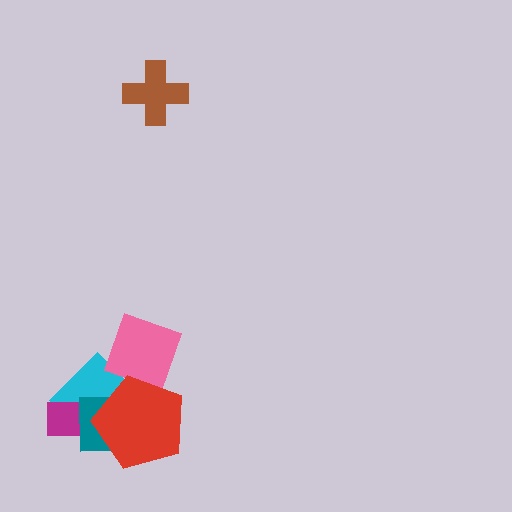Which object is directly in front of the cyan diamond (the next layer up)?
The magenta rectangle is directly in front of the cyan diamond.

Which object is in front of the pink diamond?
The red pentagon is in front of the pink diamond.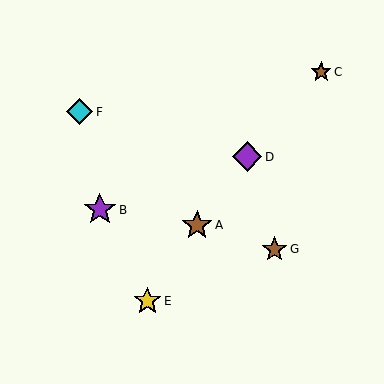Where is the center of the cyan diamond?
The center of the cyan diamond is at (80, 112).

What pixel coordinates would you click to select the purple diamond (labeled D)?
Click at (247, 157) to select the purple diamond D.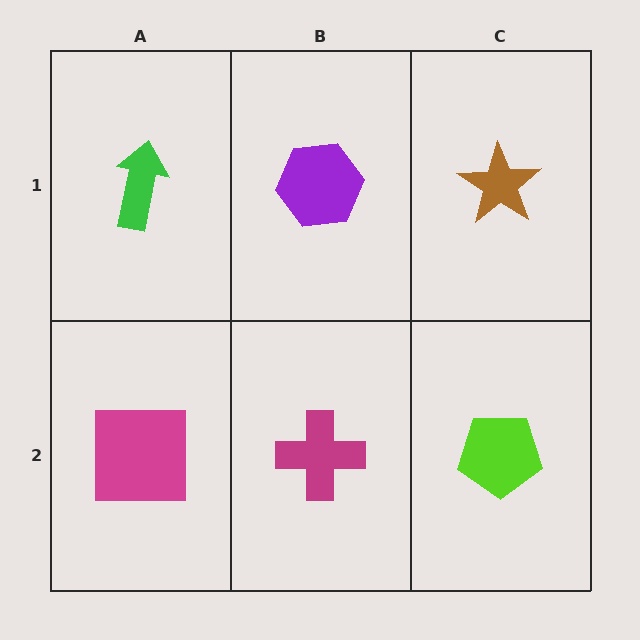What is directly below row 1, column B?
A magenta cross.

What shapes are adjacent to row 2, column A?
A green arrow (row 1, column A), a magenta cross (row 2, column B).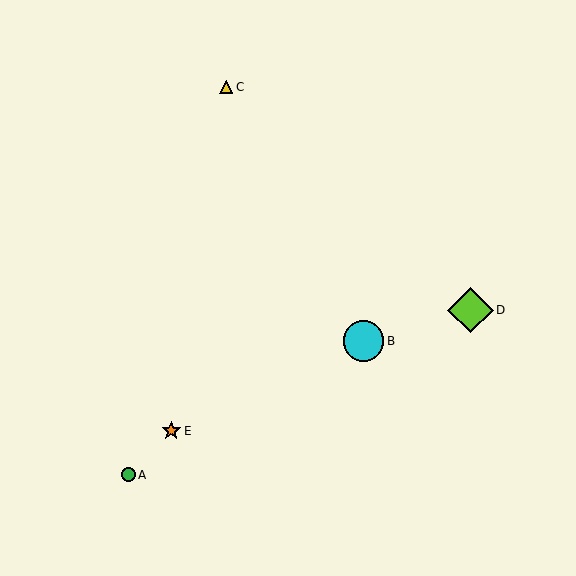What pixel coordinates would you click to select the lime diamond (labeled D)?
Click at (471, 310) to select the lime diamond D.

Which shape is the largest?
The lime diamond (labeled D) is the largest.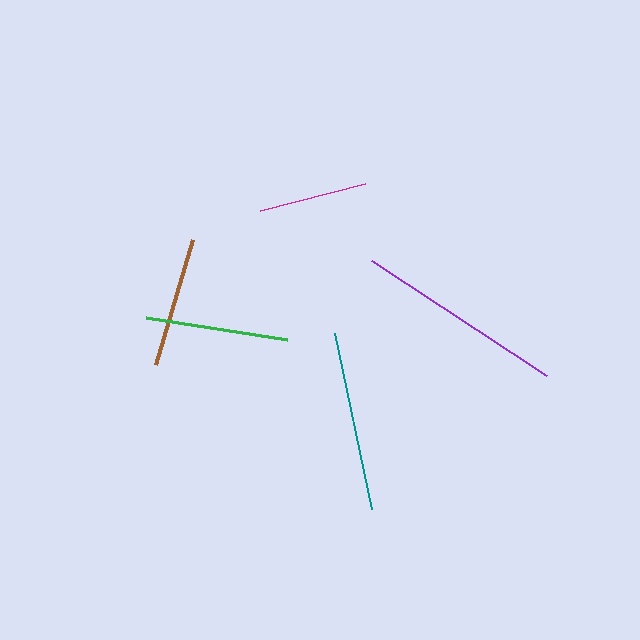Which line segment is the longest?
The purple line is the longest at approximately 210 pixels.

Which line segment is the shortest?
The magenta line is the shortest at approximately 108 pixels.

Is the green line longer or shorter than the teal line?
The teal line is longer than the green line.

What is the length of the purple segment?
The purple segment is approximately 210 pixels long.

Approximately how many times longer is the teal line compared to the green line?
The teal line is approximately 1.3 times the length of the green line.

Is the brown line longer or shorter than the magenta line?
The brown line is longer than the magenta line.